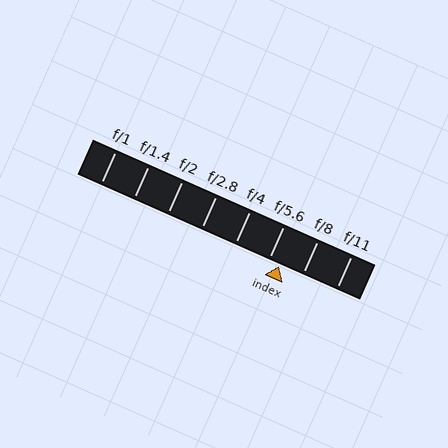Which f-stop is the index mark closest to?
The index mark is closest to f/5.6.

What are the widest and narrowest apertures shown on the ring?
The widest aperture shown is f/1 and the narrowest is f/11.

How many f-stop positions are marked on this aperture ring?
There are 8 f-stop positions marked.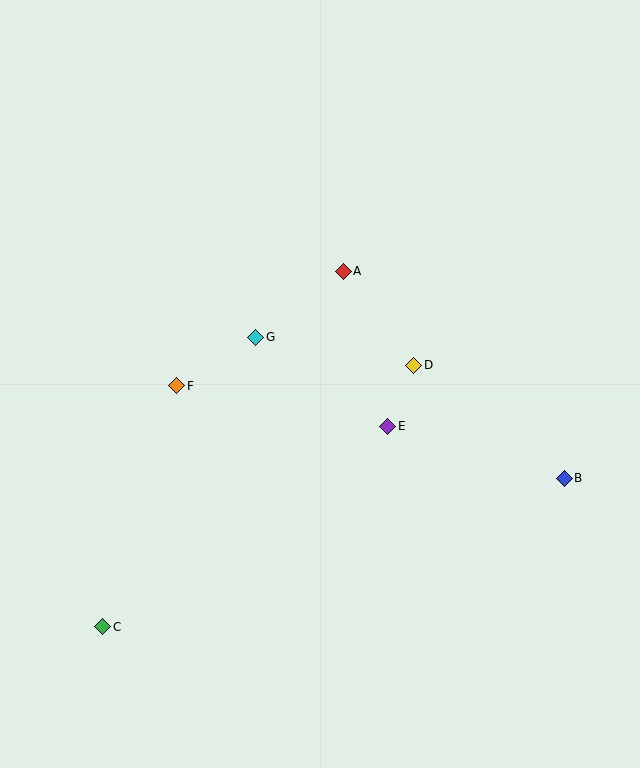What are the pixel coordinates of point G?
Point G is at (256, 337).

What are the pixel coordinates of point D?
Point D is at (414, 365).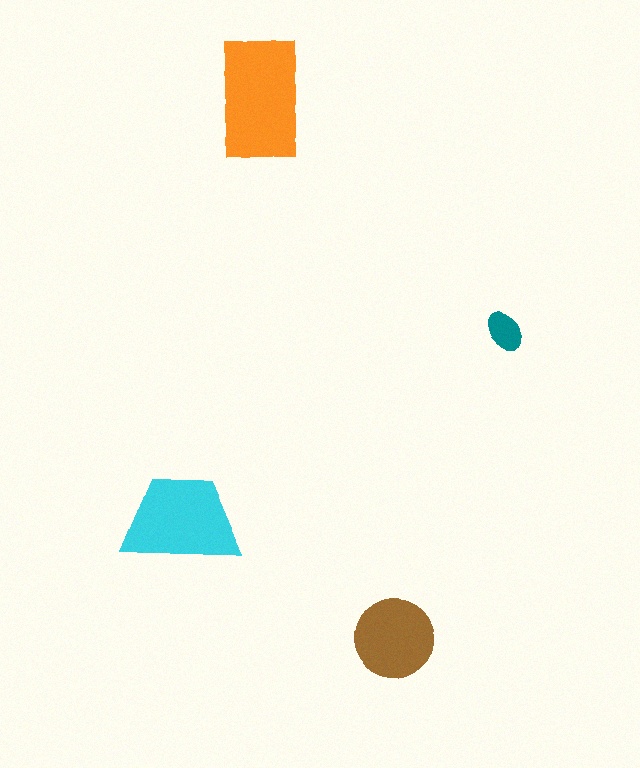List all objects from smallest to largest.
The teal ellipse, the brown circle, the cyan trapezoid, the orange rectangle.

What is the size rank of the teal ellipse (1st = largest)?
4th.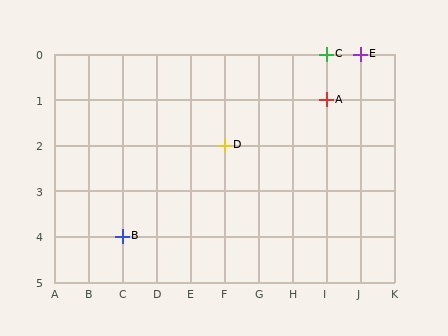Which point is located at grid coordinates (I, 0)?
Point C is at (I, 0).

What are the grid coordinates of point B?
Point B is at grid coordinates (C, 4).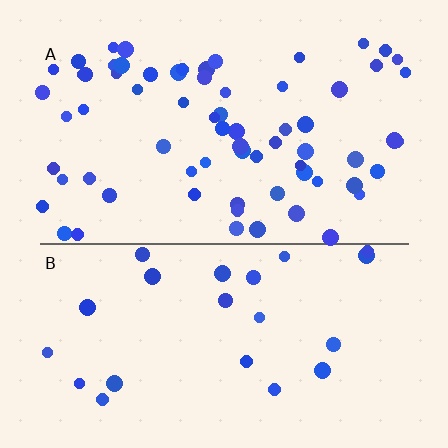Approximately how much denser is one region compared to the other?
Approximately 3.0× — region A over region B.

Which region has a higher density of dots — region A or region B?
A (the top).